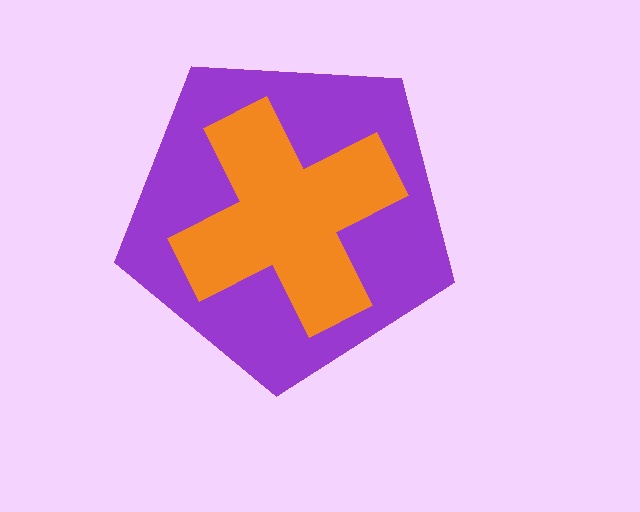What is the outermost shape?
The purple pentagon.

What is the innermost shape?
The orange cross.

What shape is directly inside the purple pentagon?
The orange cross.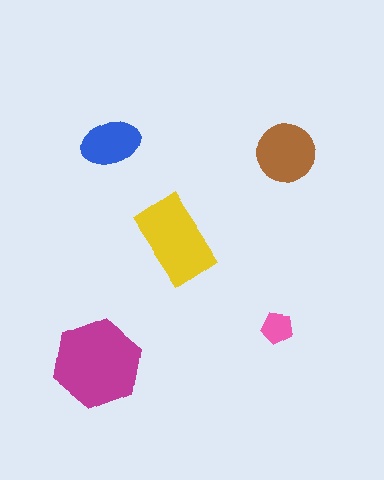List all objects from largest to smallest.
The magenta hexagon, the yellow rectangle, the brown circle, the blue ellipse, the pink pentagon.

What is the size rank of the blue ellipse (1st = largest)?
4th.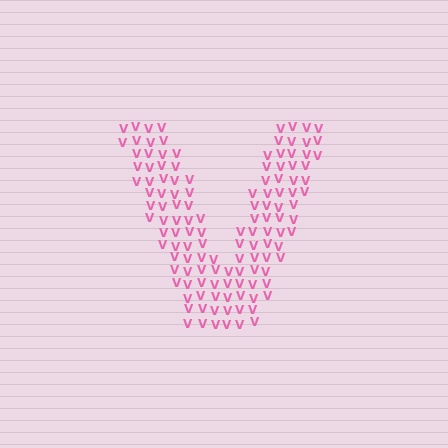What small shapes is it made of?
It is made of small letter V's.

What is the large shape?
The large shape is the letter V.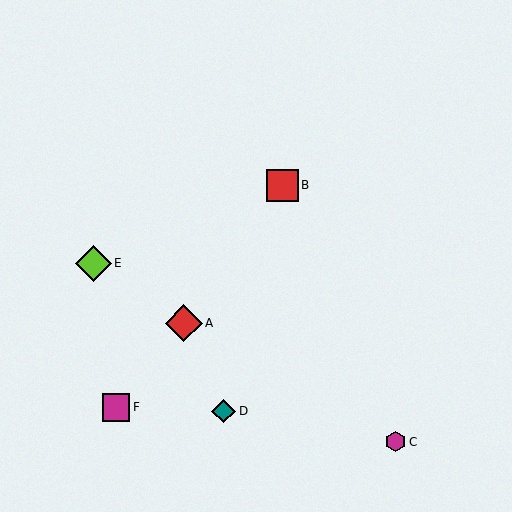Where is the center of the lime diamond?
The center of the lime diamond is at (93, 263).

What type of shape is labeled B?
Shape B is a red square.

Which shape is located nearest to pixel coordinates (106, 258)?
The lime diamond (labeled E) at (93, 263) is nearest to that location.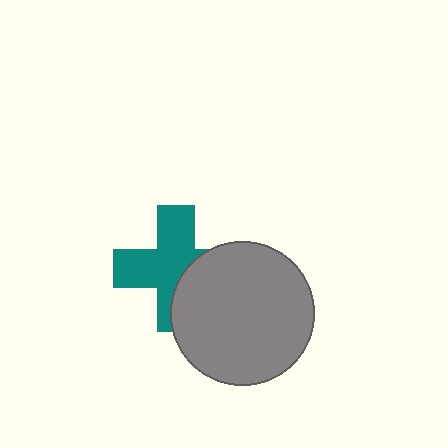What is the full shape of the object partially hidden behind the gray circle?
The partially hidden object is a teal cross.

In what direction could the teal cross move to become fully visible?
The teal cross could move left. That would shift it out from behind the gray circle entirely.